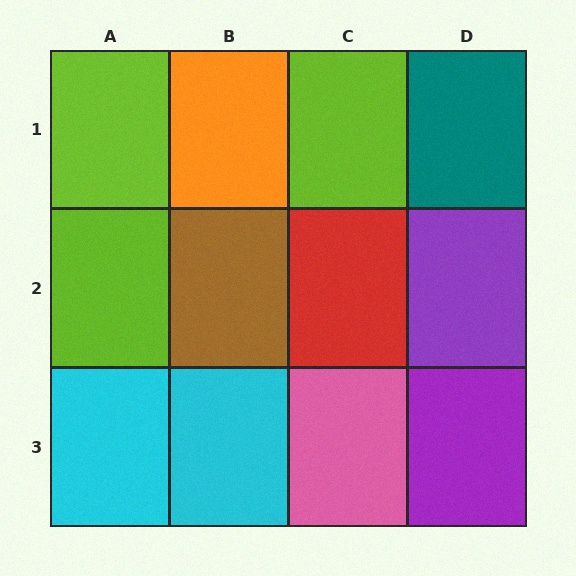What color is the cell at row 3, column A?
Cyan.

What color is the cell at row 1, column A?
Lime.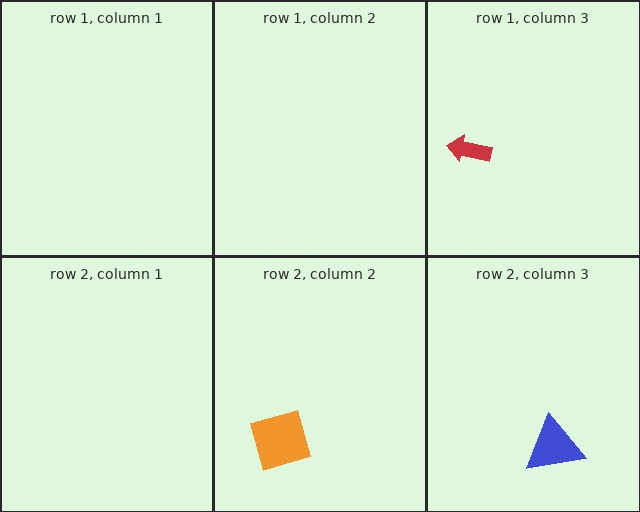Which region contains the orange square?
The row 2, column 2 region.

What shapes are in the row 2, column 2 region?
The orange square.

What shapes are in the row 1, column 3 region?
The red arrow.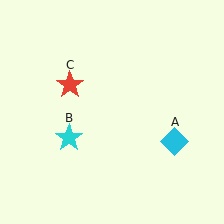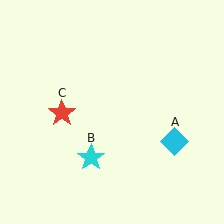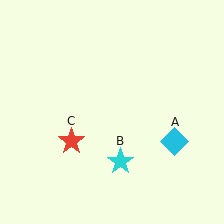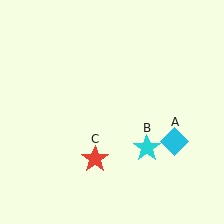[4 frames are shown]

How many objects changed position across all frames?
2 objects changed position: cyan star (object B), red star (object C).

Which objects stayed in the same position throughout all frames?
Cyan diamond (object A) remained stationary.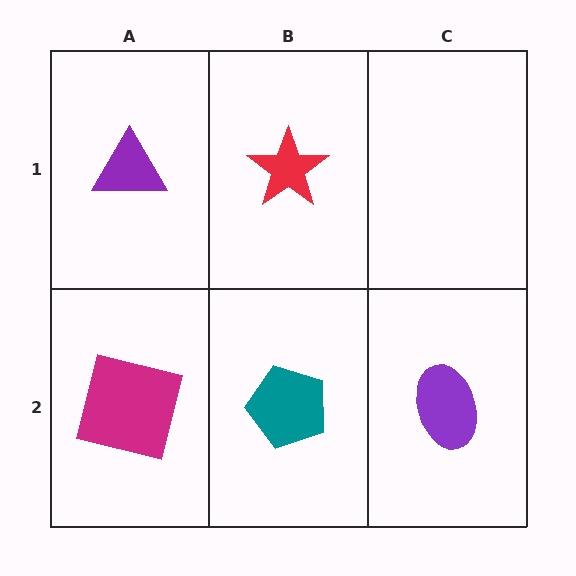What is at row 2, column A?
A magenta square.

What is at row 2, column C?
A purple ellipse.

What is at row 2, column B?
A teal pentagon.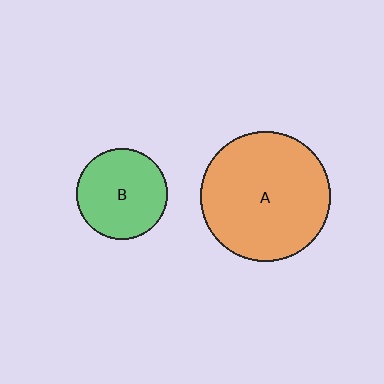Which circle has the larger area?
Circle A (orange).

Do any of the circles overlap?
No, none of the circles overlap.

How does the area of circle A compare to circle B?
Approximately 2.1 times.